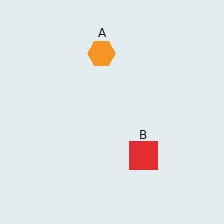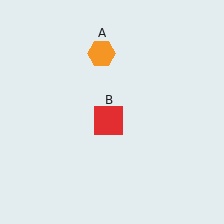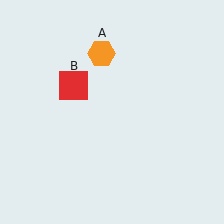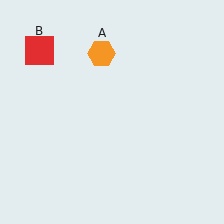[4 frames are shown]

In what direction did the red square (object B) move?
The red square (object B) moved up and to the left.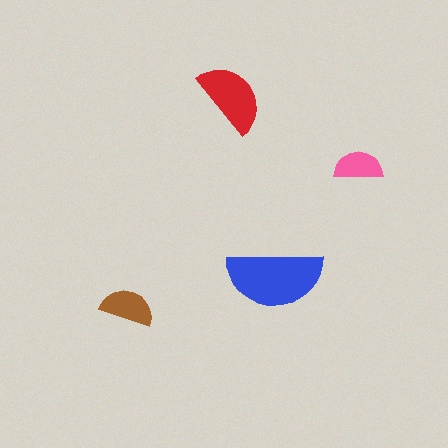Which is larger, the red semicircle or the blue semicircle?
The blue one.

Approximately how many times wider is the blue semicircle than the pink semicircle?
About 2 times wider.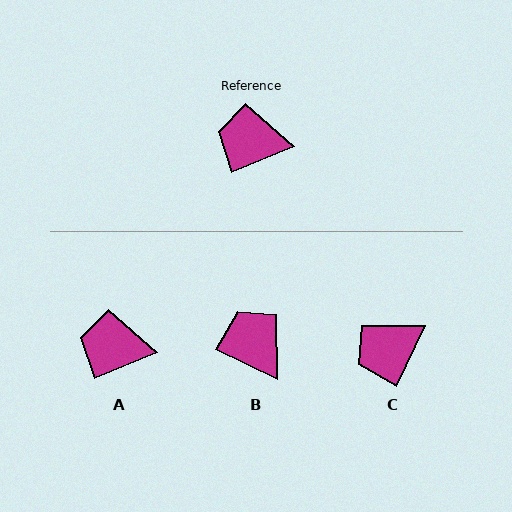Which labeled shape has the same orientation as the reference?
A.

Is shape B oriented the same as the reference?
No, it is off by about 48 degrees.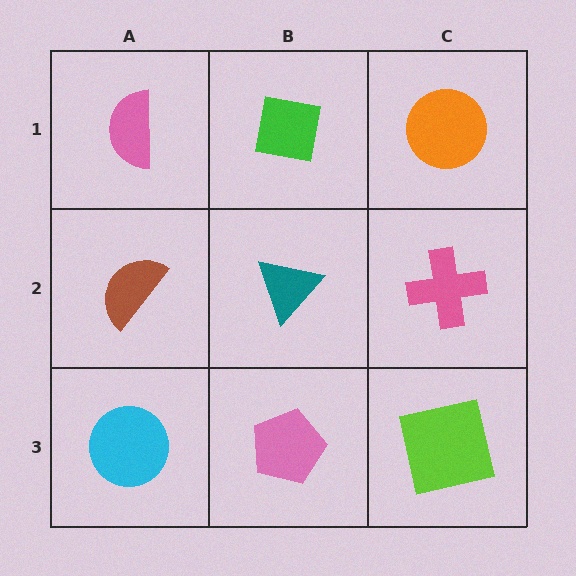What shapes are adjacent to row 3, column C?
A pink cross (row 2, column C), a pink pentagon (row 3, column B).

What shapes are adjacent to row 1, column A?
A brown semicircle (row 2, column A), a green square (row 1, column B).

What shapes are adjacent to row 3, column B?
A teal triangle (row 2, column B), a cyan circle (row 3, column A), a lime square (row 3, column C).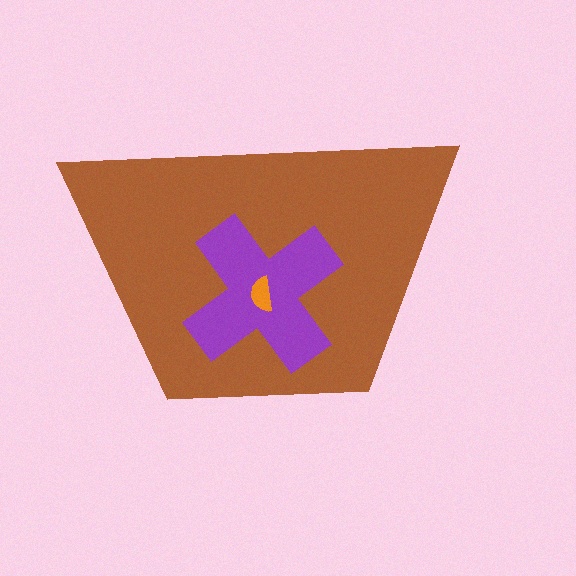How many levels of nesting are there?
3.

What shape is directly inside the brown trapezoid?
The purple cross.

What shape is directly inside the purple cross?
The orange semicircle.